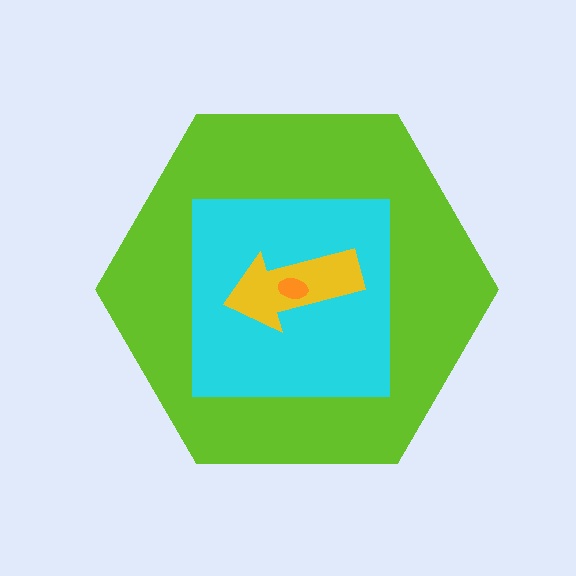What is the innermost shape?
The orange ellipse.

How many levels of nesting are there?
4.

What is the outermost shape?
The lime hexagon.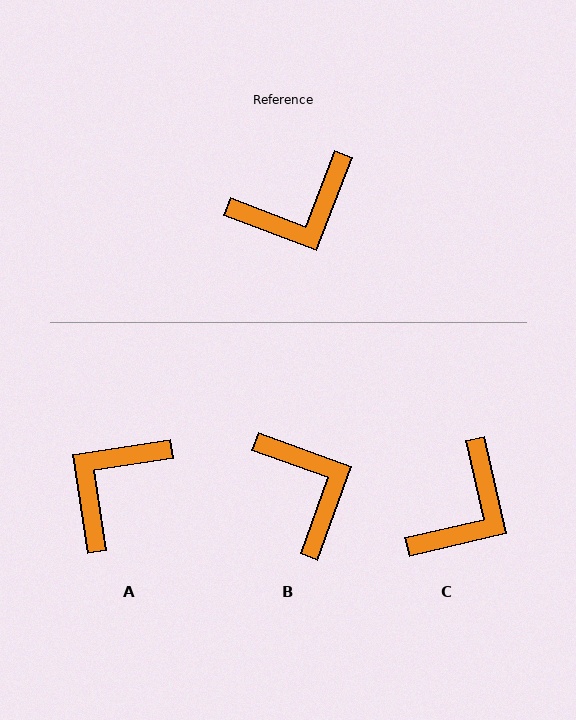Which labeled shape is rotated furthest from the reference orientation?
A, about 150 degrees away.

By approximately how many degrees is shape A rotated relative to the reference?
Approximately 150 degrees clockwise.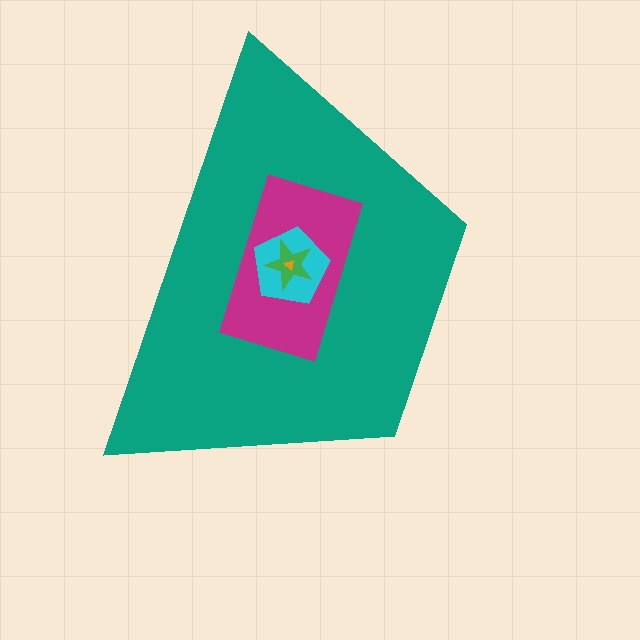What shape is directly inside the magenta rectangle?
The cyan pentagon.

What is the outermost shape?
The teal trapezoid.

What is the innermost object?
The orange triangle.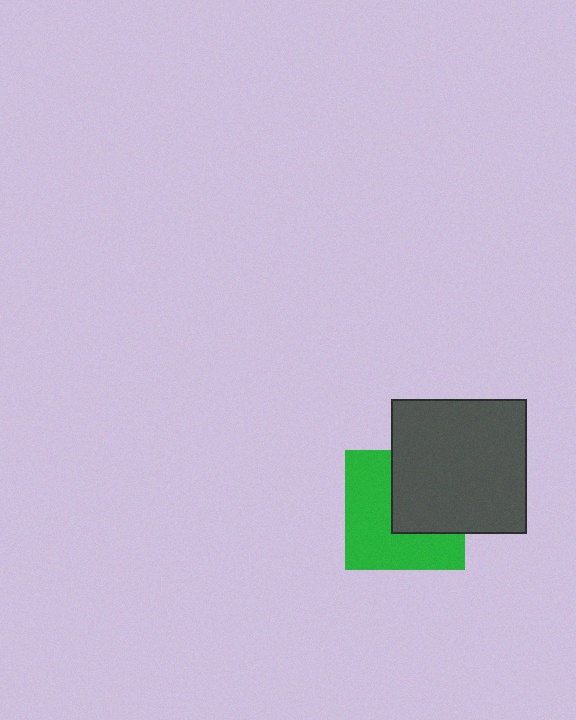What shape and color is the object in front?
The object in front is a dark gray square.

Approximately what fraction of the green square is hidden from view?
Roughly 43% of the green square is hidden behind the dark gray square.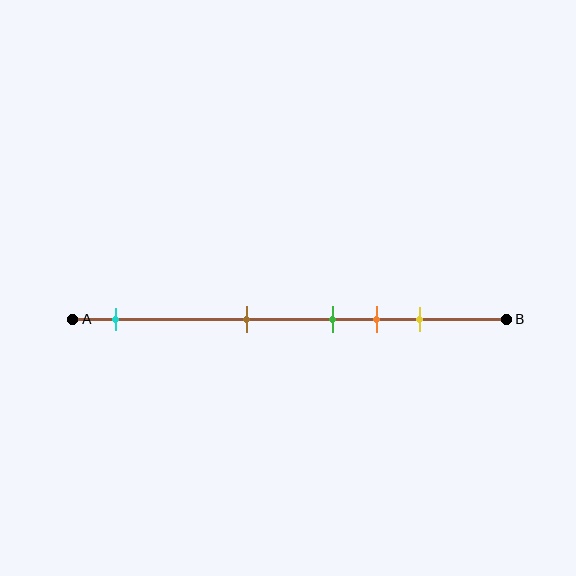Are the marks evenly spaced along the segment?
No, the marks are not evenly spaced.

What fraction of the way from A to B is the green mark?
The green mark is approximately 60% (0.6) of the way from A to B.